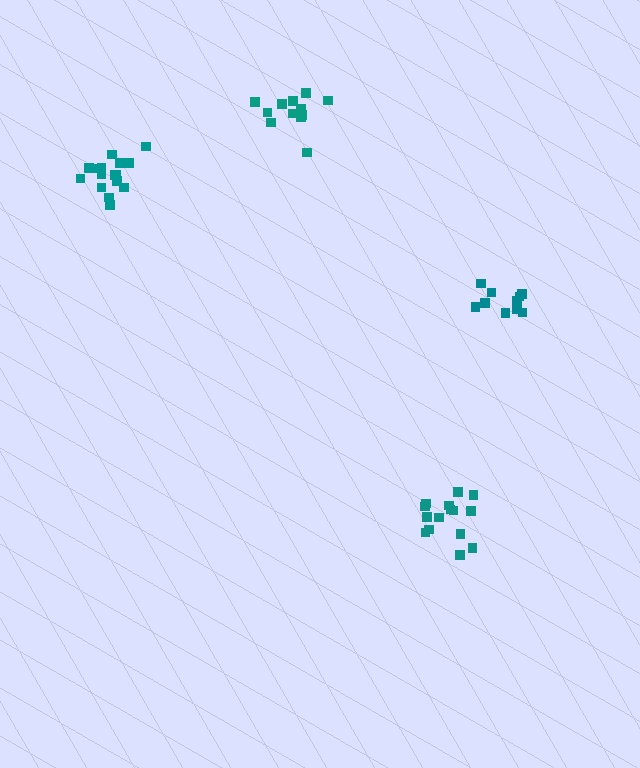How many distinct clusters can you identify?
There are 4 distinct clusters.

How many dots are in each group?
Group 1: 12 dots, Group 2: 16 dots, Group 3: 11 dots, Group 4: 15 dots (54 total).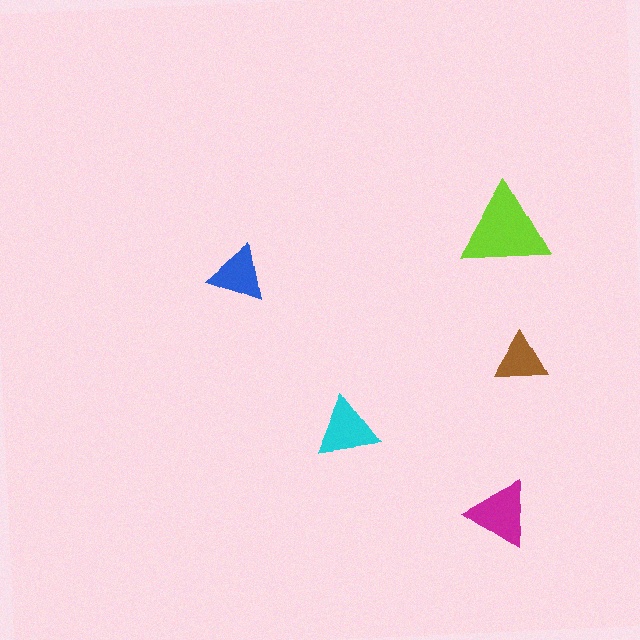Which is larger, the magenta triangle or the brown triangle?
The magenta one.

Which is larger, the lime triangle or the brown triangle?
The lime one.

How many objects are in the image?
There are 5 objects in the image.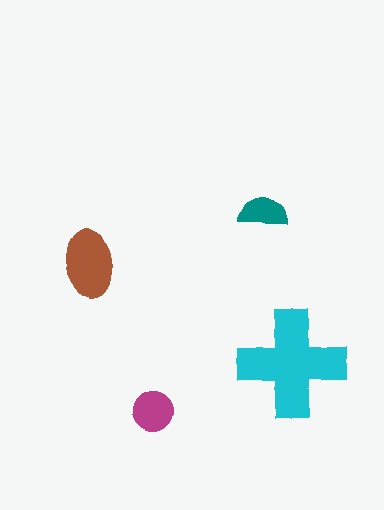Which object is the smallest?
The teal semicircle.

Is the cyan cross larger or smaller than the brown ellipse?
Larger.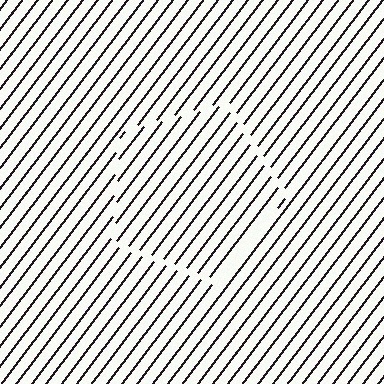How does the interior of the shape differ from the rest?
The interior of the shape contains the same grating, shifted by half a period — the contour is defined by the phase discontinuity where line-ends from the inner and outer gratings abut.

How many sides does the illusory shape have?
5 sides — the line-ends trace a pentagon.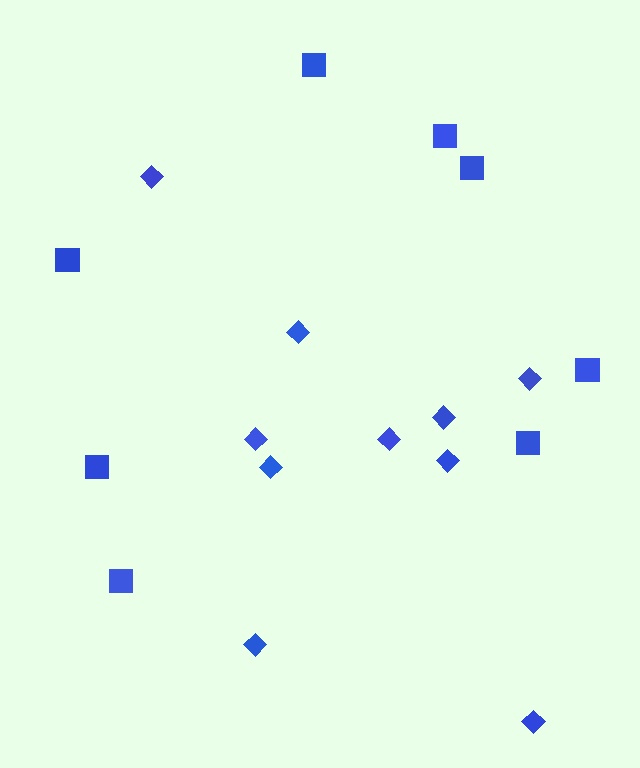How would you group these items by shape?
There are 2 groups: one group of squares (8) and one group of diamonds (10).